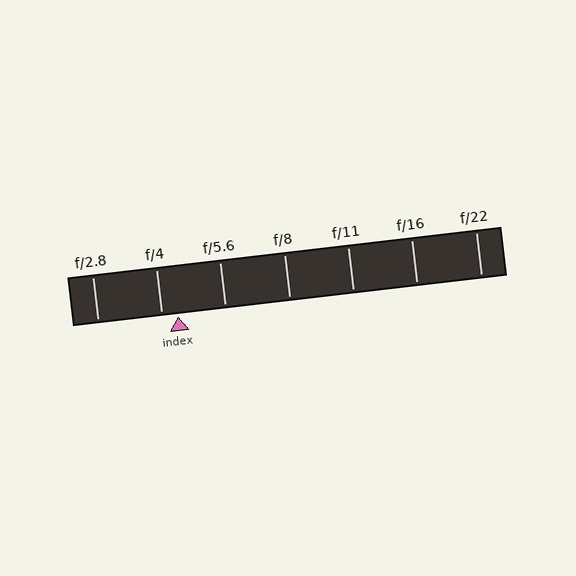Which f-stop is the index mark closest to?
The index mark is closest to f/4.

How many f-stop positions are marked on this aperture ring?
There are 7 f-stop positions marked.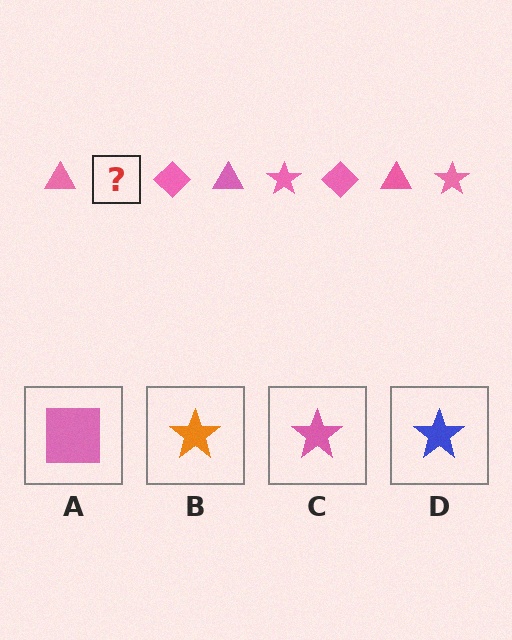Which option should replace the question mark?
Option C.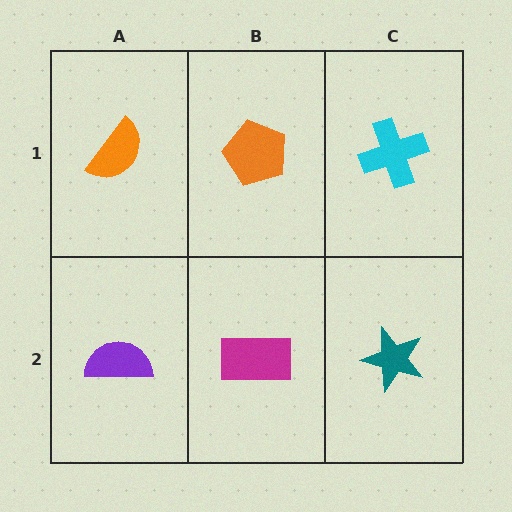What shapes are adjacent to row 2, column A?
An orange semicircle (row 1, column A), a magenta rectangle (row 2, column B).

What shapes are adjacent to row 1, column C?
A teal star (row 2, column C), an orange pentagon (row 1, column B).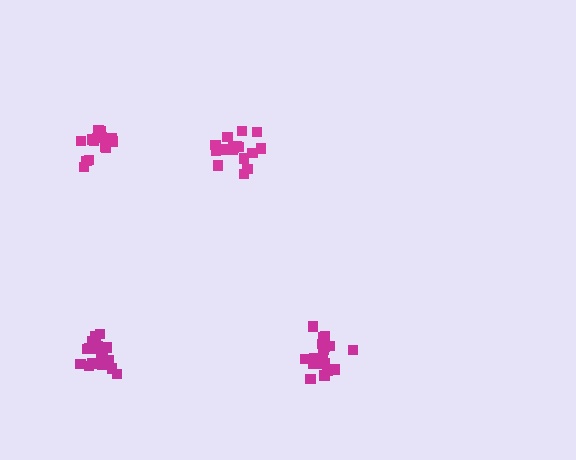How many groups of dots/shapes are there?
There are 4 groups.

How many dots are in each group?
Group 1: 20 dots, Group 2: 18 dots, Group 3: 20 dots, Group 4: 15 dots (73 total).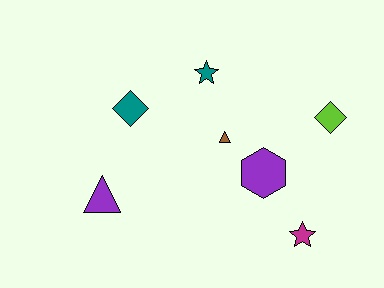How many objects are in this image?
There are 7 objects.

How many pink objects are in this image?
There are no pink objects.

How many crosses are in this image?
There are no crosses.